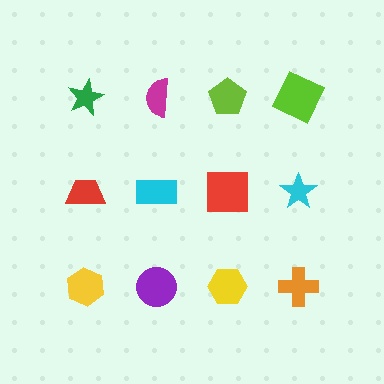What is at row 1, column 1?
A green star.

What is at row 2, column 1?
A red trapezoid.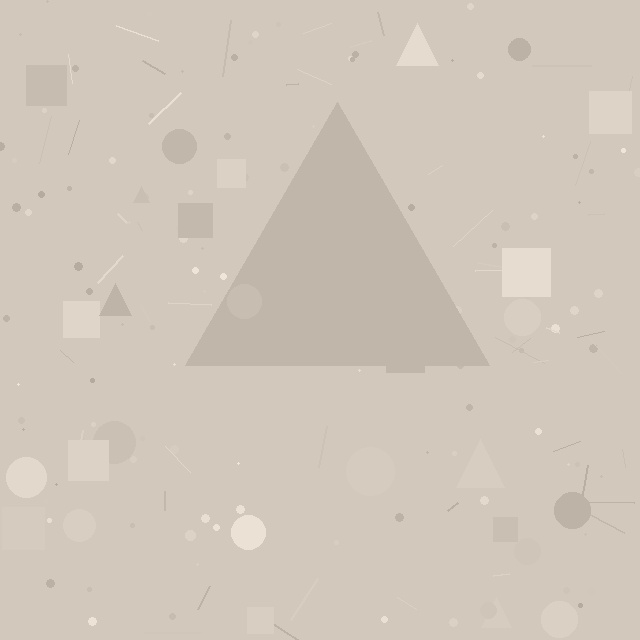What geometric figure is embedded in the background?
A triangle is embedded in the background.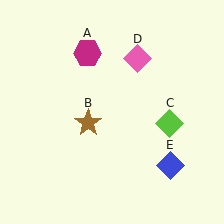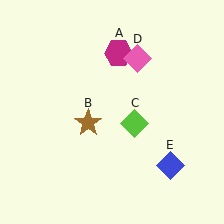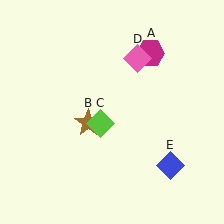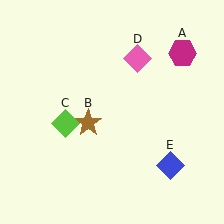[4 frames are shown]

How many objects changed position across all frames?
2 objects changed position: magenta hexagon (object A), lime diamond (object C).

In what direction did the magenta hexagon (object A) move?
The magenta hexagon (object A) moved right.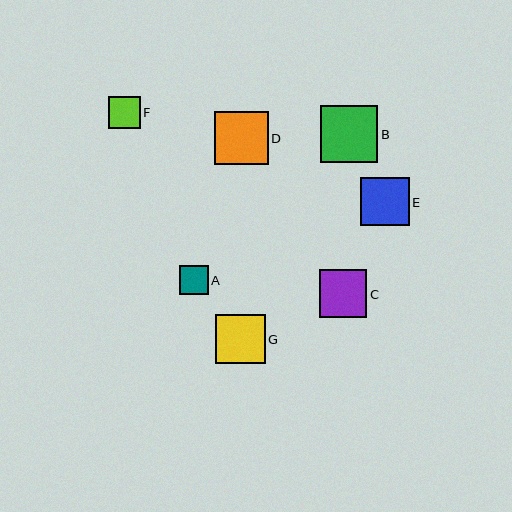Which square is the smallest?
Square A is the smallest with a size of approximately 29 pixels.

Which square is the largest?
Square B is the largest with a size of approximately 57 pixels.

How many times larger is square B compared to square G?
Square B is approximately 1.2 times the size of square G.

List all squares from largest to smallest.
From largest to smallest: B, D, G, E, C, F, A.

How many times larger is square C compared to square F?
Square C is approximately 1.5 times the size of square F.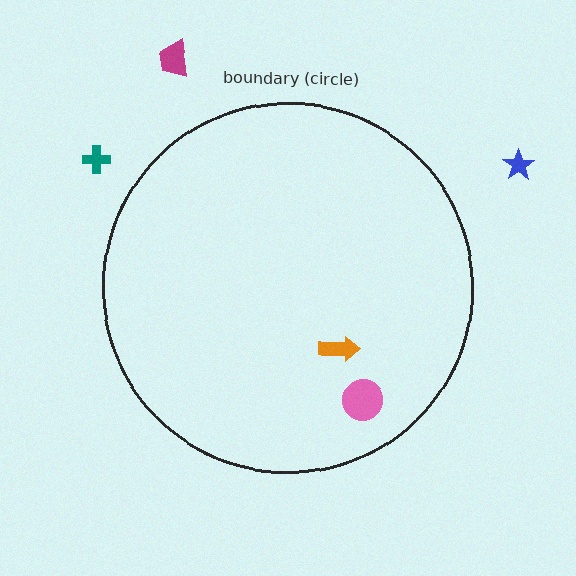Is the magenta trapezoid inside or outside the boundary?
Outside.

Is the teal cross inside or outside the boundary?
Outside.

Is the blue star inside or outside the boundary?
Outside.